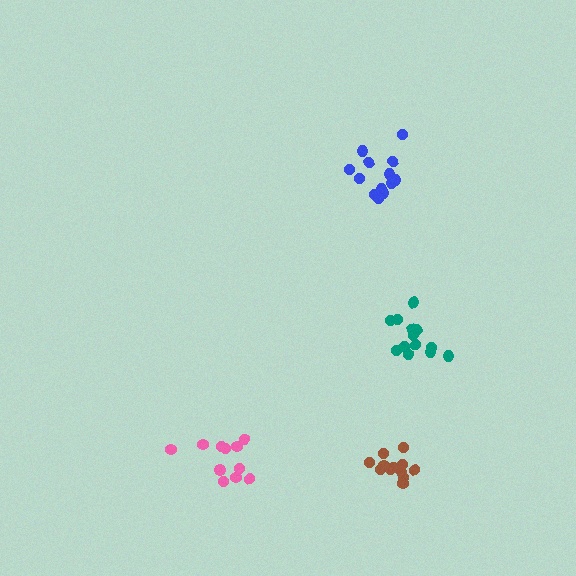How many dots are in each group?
Group 1: 11 dots, Group 2: 13 dots, Group 3: 12 dots, Group 4: 13 dots (49 total).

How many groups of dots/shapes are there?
There are 4 groups.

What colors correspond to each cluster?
The clusters are colored: pink, blue, brown, teal.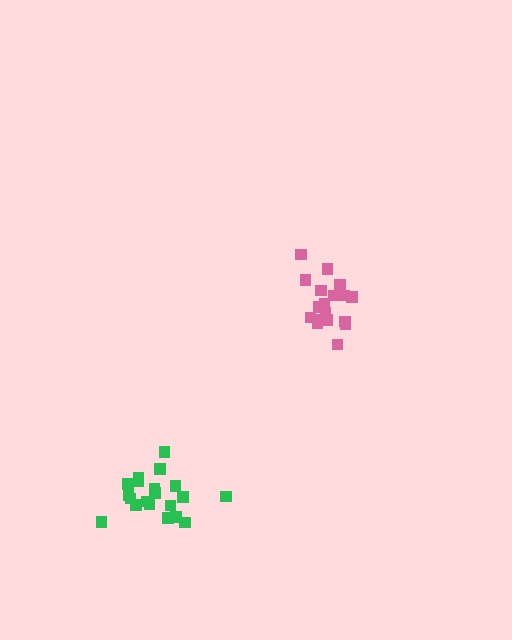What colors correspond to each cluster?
The clusters are colored: green, pink.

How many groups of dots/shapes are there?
There are 2 groups.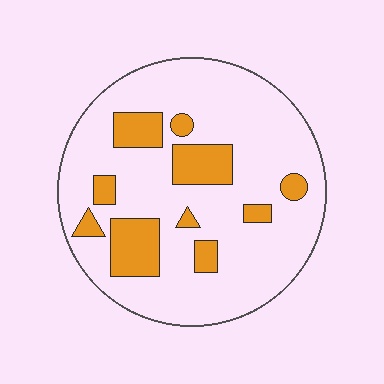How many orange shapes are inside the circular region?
10.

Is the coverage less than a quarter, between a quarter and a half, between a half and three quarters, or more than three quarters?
Less than a quarter.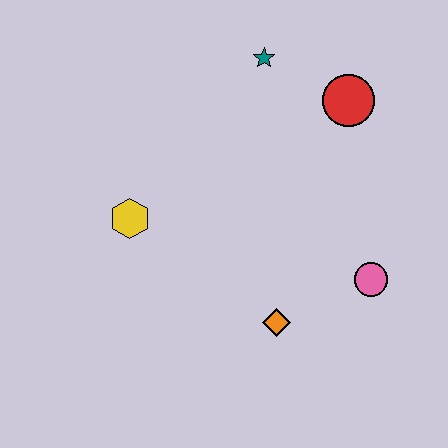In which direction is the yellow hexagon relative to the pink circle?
The yellow hexagon is to the left of the pink circle.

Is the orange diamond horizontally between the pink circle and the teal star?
Yes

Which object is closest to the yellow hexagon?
The orange diamond is closest to the yellow hexagon.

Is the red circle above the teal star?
No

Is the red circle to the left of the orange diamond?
No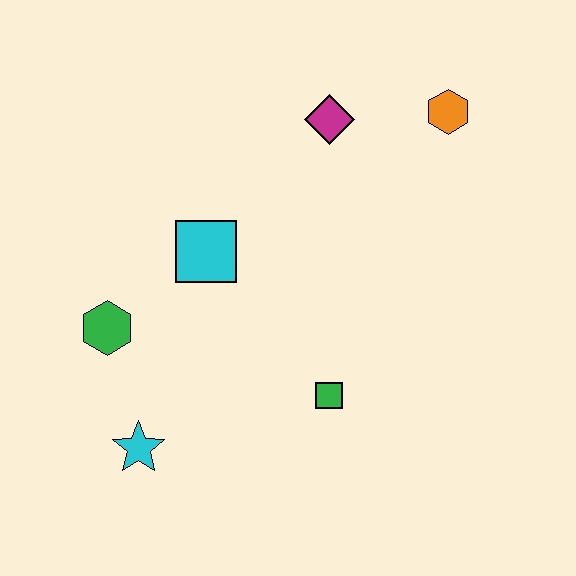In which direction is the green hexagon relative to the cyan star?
The green hexagon is above the cyan star.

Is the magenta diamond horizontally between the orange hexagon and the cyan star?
Yes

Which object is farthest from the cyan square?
The orange hexagon is farthest from the cyan square.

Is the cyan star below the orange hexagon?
Yes